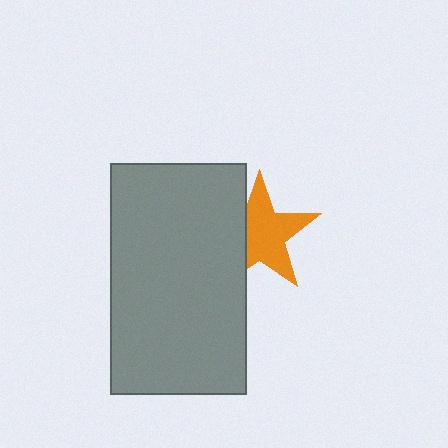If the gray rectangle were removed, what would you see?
You would see the complete orange star.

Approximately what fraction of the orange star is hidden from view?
Roughly 31% of the orange star is hidden behind the gray rectangle.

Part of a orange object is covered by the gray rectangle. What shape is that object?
It is a star.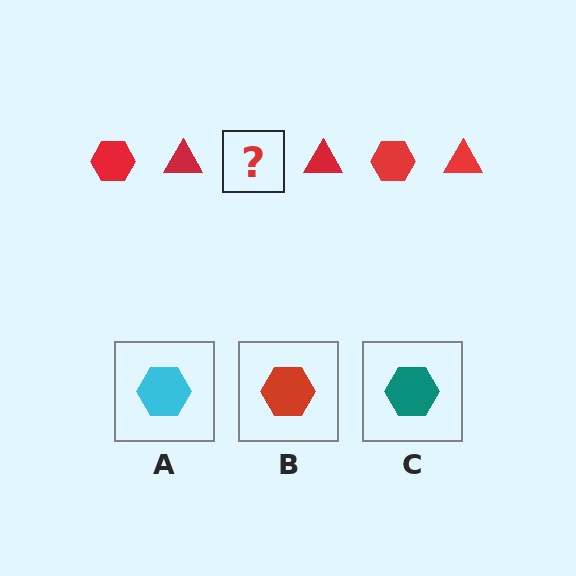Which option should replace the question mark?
Option B.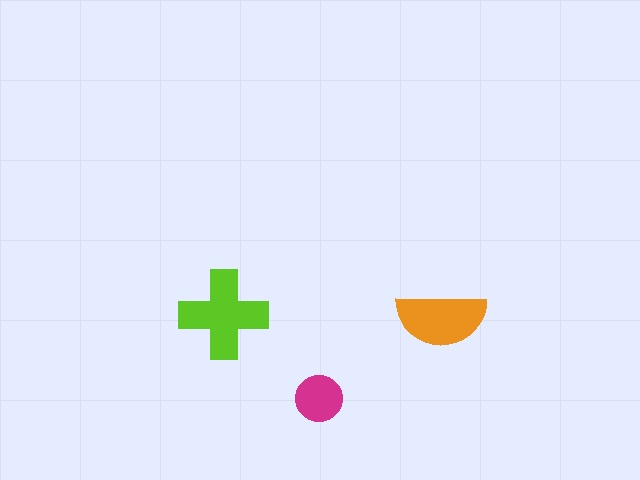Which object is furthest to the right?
The orange semicircle is rightmost.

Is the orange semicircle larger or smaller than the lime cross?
Smaller.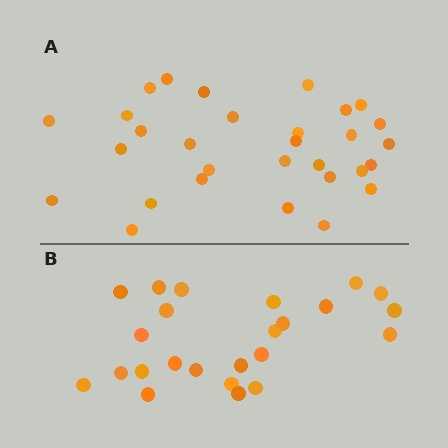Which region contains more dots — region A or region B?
Region A (the top region) has more dots.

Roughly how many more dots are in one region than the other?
Region A has about 6 more dots than region B.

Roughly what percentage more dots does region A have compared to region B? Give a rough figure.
About 25% more.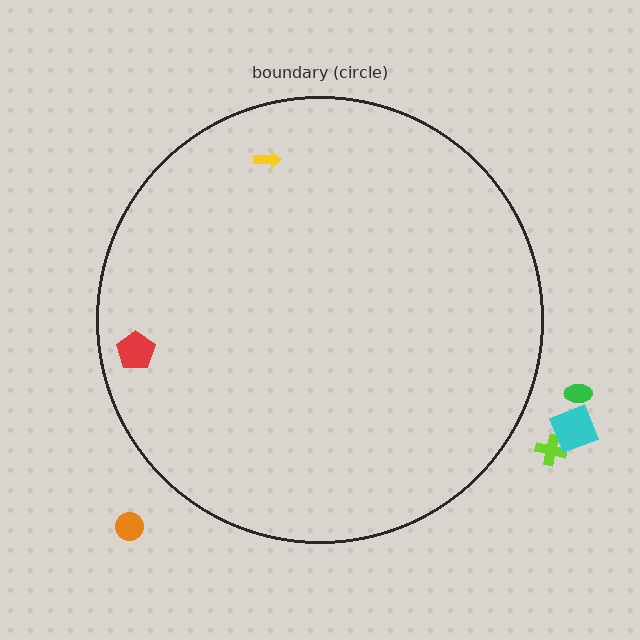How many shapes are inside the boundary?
2 inside, 4 outside.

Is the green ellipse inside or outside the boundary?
Outside.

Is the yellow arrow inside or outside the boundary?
Inside.